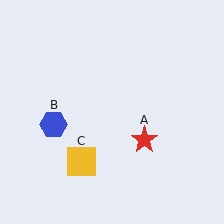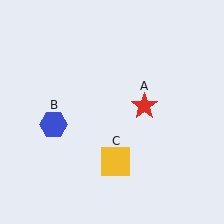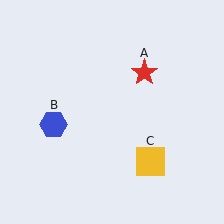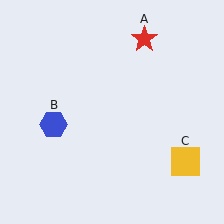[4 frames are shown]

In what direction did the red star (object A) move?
The red star (object A) moved up.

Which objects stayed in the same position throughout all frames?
Blue hexagon (object B) remained stationary.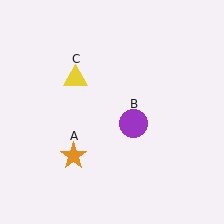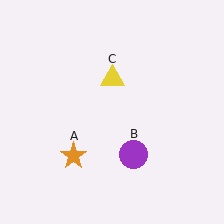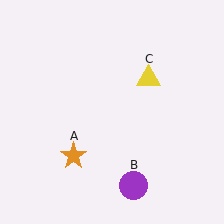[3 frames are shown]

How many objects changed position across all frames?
2 objects changed position: purple circle (object B), yellow triangle (object C).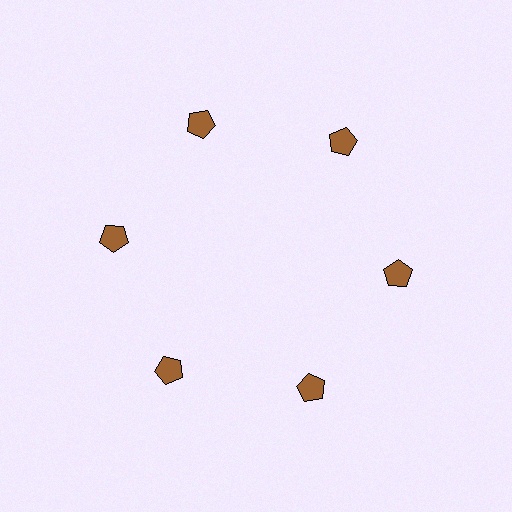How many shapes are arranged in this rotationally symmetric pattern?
There are 6 shapes, arranged in 6 groups of 1.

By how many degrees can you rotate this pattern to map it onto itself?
The pattern maps onto itself every 60 degrees of rotation.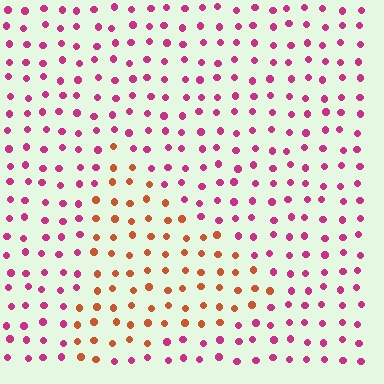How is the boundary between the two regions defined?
The boundary is defined purely by a slight shift in hue (about 49 degrees). Spacing, size, and orientation are identical on both sides.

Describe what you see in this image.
The image is filled with small magenta elements in a uniform arrangement. A triangle-shaped region is visible where the elements are tinted to a slightly different hue, forming a subtle color boundary.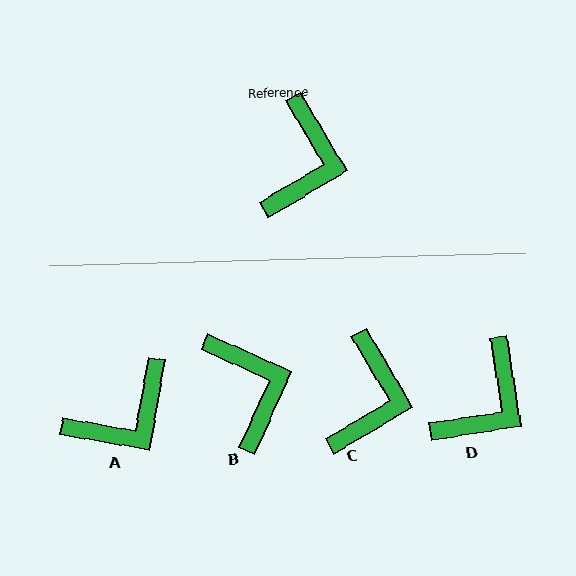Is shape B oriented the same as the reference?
No, it is off by about 35 degrees.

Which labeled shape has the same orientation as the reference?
C.